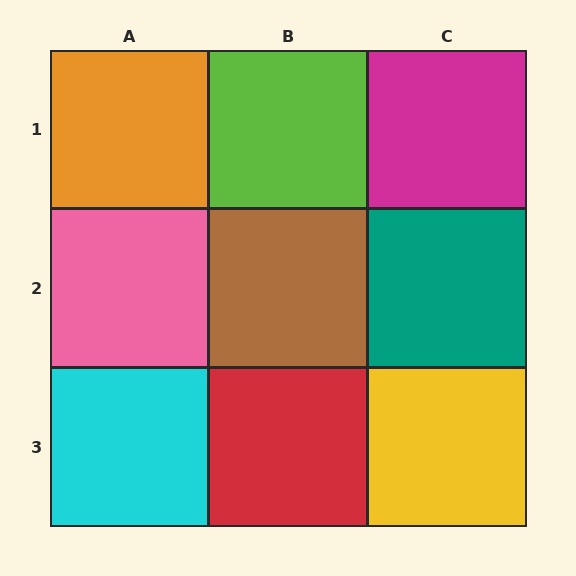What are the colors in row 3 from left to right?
Cyan, red, yellow.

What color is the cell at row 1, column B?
Lime.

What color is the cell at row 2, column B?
Brown.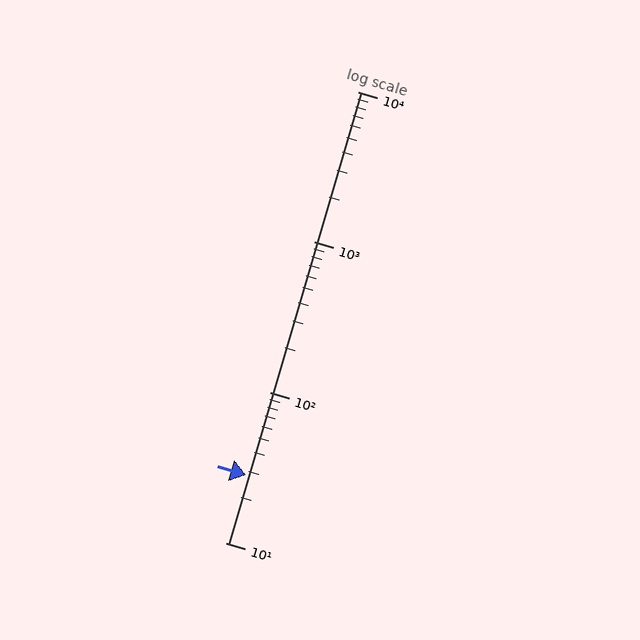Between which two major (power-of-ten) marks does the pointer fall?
The pointer is between 10 and 100.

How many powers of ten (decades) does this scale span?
The scale spans 3 decades, from 10 to 10000.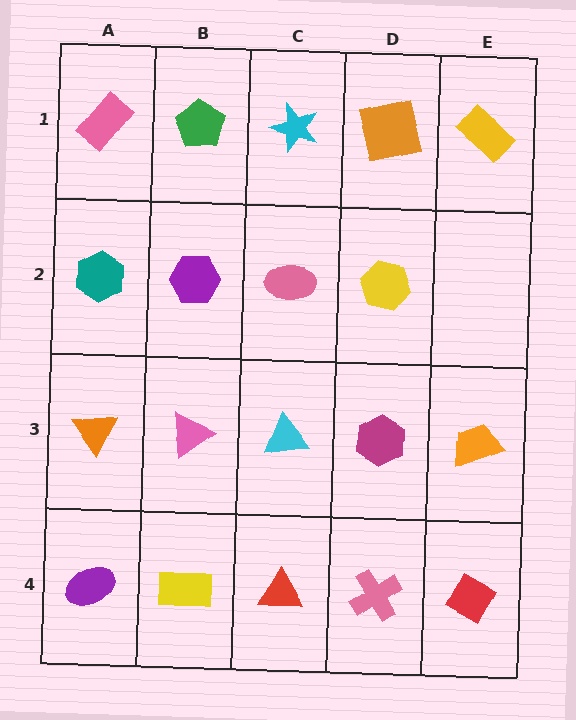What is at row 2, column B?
A purple hexagon.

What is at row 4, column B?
A yellow rectangle.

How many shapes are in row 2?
4 shapes.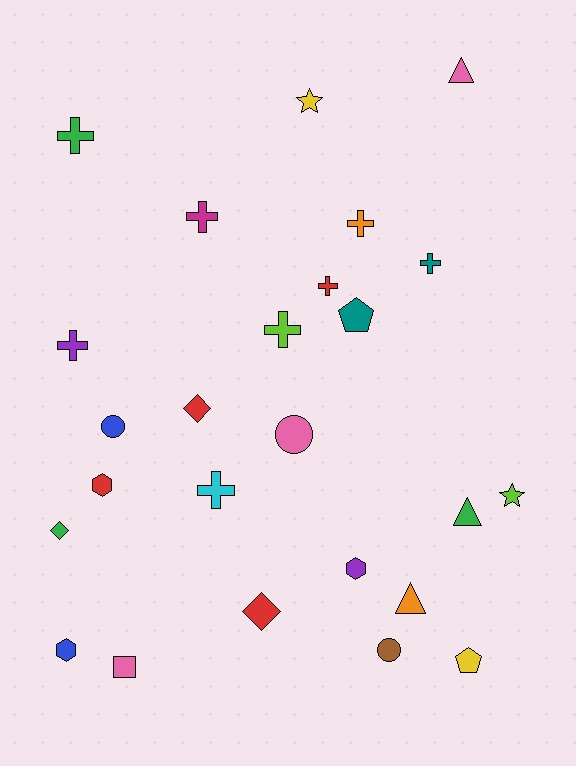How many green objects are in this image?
There are 3 green objects.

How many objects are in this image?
There are 25 objects.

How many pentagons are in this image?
There are 2 pentagons.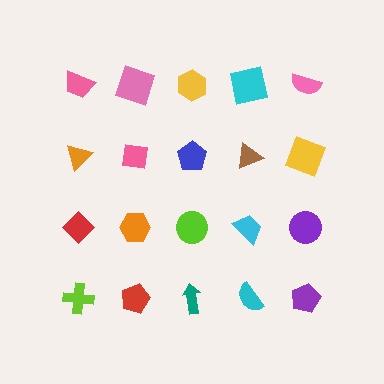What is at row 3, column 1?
A red diamond.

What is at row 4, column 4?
A cyan semicircle.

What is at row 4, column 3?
A teal arrow.